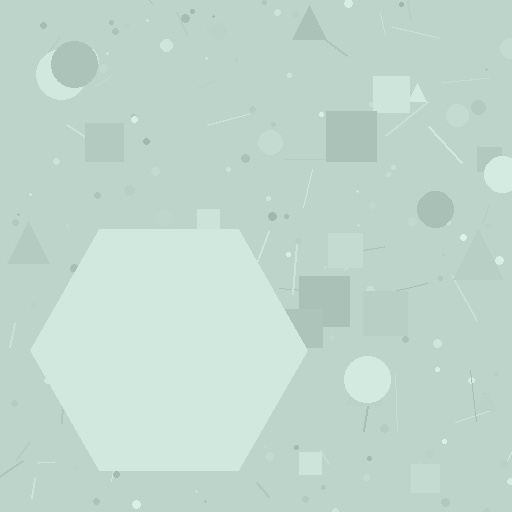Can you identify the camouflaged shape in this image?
The camouflaged shape is a hexagon.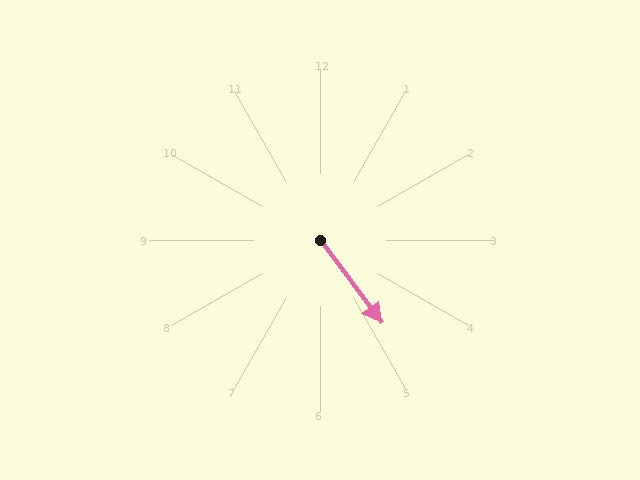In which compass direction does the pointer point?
Southeast.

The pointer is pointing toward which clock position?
Roughly 5 o'clock.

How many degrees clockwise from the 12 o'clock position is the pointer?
Approximately 143 degrees.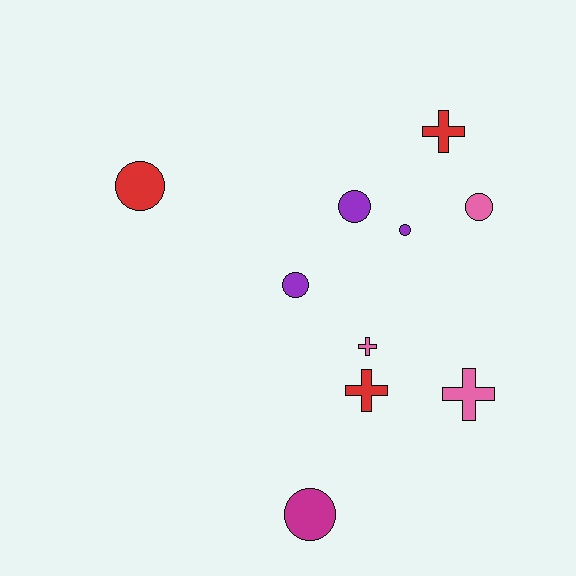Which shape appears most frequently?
Circle, with 6 objects.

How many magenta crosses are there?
There are no magenta crosses.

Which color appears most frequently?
Pink, with 3 objects.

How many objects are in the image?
There are 10 objects.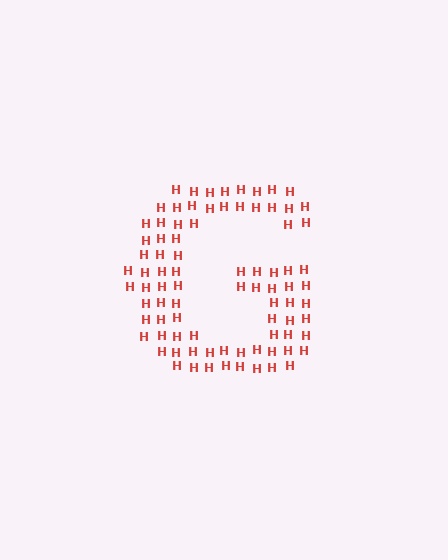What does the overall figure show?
The overall figure shows the letter G.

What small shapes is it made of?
It is made of small letter H's.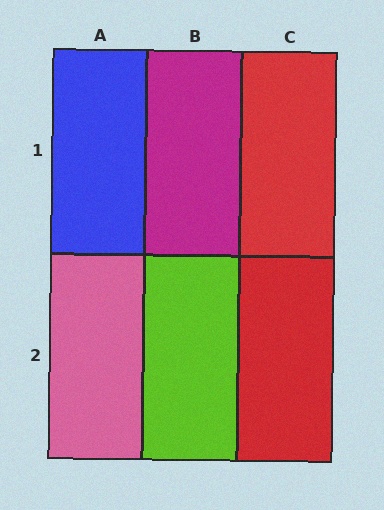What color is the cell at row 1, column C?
Red.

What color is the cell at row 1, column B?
Magenta.